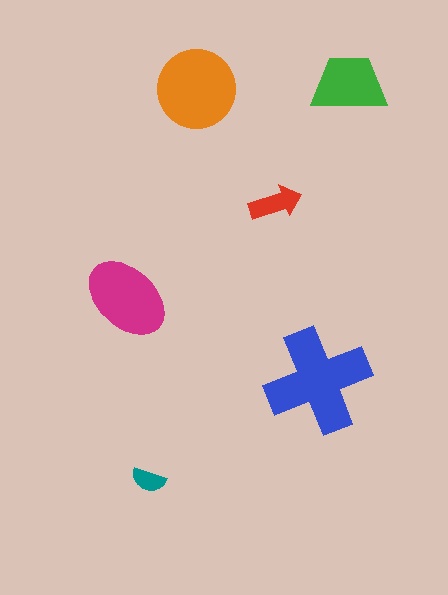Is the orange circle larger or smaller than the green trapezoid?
Larger.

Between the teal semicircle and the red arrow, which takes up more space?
The red arrow.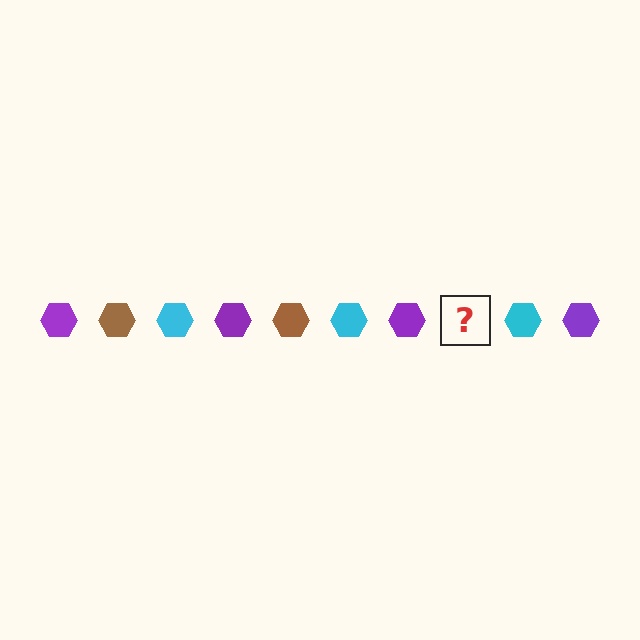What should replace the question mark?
The question mark should be replaced with a brown hexagon.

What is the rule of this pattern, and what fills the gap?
The rule is that the pattern cycles through purple, brown, cyan hexagons. The gap should be filled with a brown hexagon.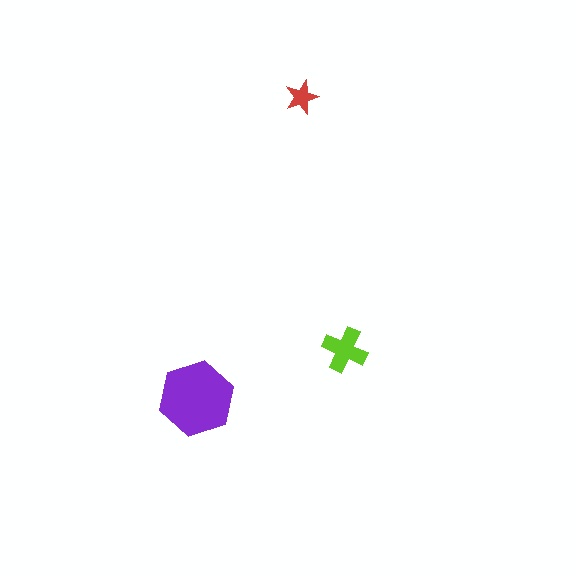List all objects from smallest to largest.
The red star, the lime cross, the purple hexagon.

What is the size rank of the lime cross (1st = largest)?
2nd.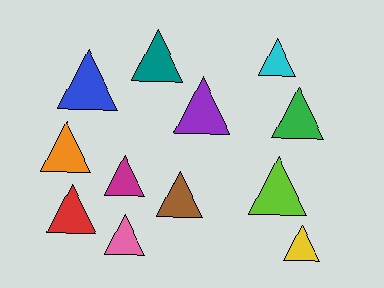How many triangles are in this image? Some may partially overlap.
There are 12 triangles.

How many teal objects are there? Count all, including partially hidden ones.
There is 1 teal object.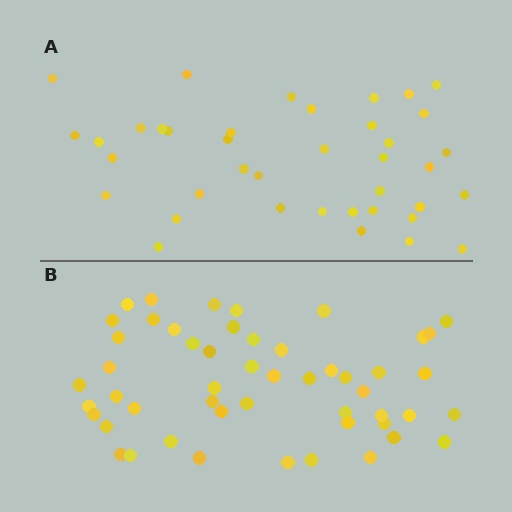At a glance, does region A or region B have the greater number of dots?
Region B (the bottom region) has more dots.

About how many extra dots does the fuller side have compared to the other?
Region B has roughly 12 or so more dots than region A.